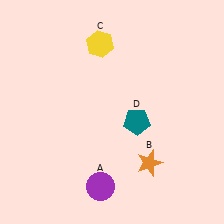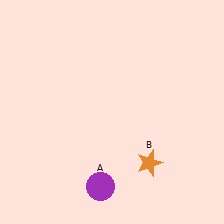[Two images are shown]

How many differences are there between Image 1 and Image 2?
There are 2 differences between the two images.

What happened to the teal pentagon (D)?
The teal pentagon (D) was removed in Image 2. It was in the bottom-right area of Image 1.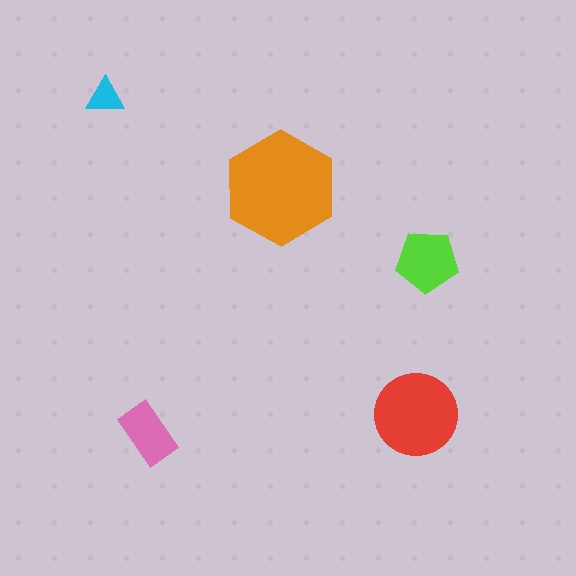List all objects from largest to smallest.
The orange hexagon, the red circle, the lime pentagon, the pink rectangle, the cyan triangle.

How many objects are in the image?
There are 5 objects in the image.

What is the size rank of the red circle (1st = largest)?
2nd.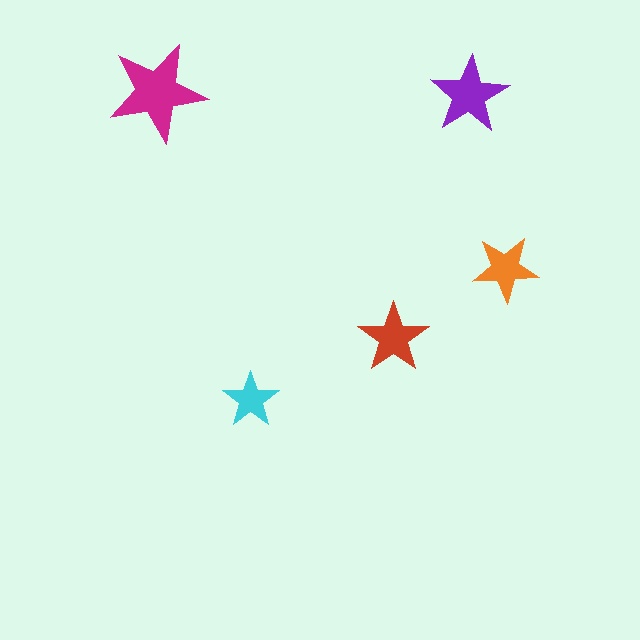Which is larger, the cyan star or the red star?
The red one.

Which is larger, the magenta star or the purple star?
The magenta one.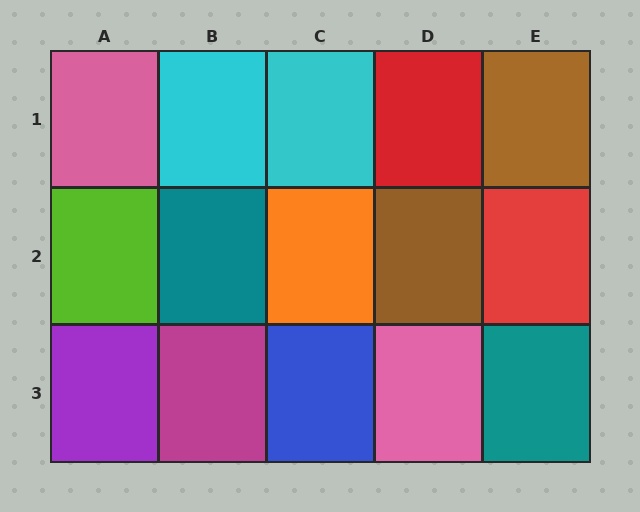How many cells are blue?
1 cell is blue.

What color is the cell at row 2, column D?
Brown.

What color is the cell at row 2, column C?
Orange.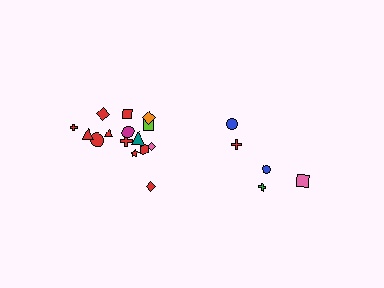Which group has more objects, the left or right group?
The left group.